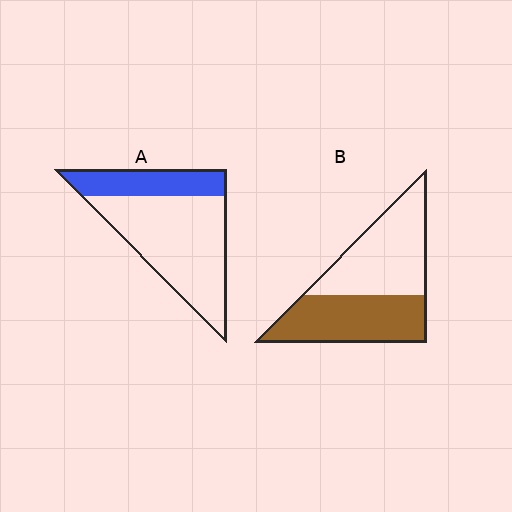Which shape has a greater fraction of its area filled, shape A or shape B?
Shape B.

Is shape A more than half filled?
No.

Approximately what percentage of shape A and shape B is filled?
A is approximately 30% and B is approximately 45%.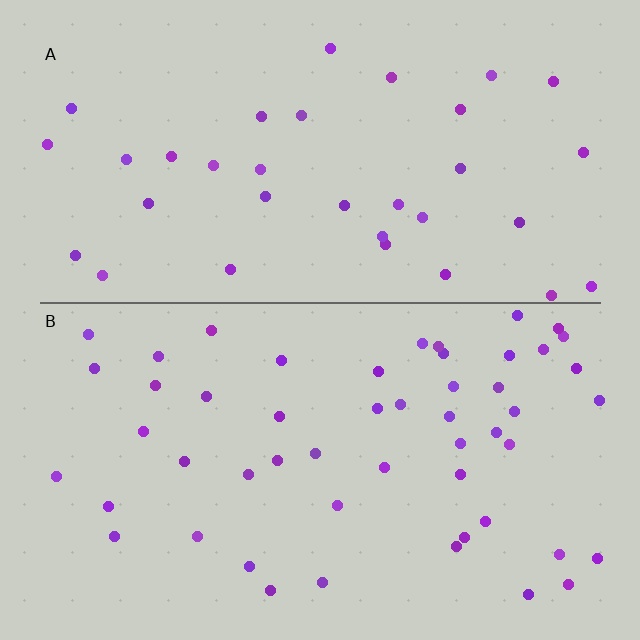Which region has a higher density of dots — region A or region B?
B (the bottom).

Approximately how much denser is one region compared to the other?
Approximately 1.5× — region B over region A.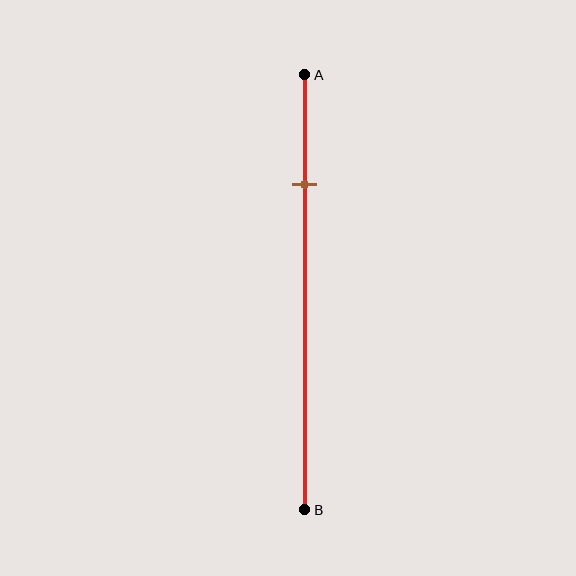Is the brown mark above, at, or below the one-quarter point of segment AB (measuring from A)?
The brown mark is approximately at the one-quarter point of segment AB.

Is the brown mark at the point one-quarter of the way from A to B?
Yes, the mark is approximately at the one-quarter point.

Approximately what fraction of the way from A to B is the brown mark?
The brown mark is approximately 25% of the way from A to B.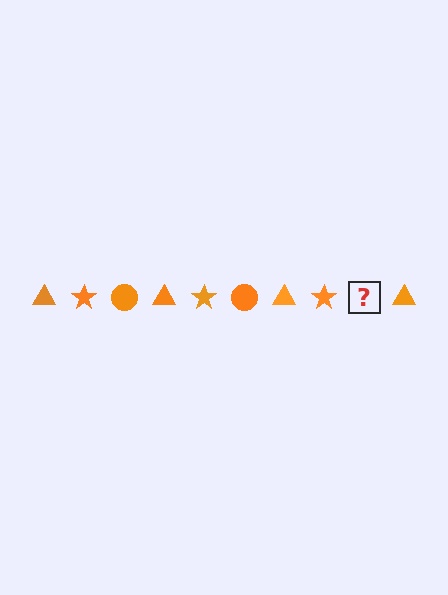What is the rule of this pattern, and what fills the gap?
The rule is that the pattern cycles through triangle, star, circle shapes in orange. The gap should be filled with an orange circle.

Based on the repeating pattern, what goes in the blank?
The blank should be an orange circle.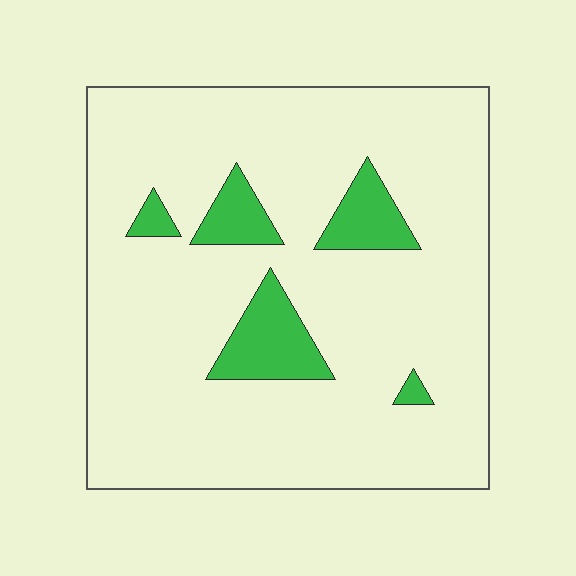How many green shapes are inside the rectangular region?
5.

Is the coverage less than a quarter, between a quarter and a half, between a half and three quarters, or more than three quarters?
Less than a quarter.